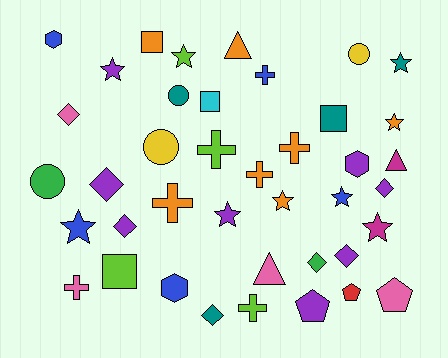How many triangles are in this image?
There are 3 triangles.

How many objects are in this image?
There are 40 objects.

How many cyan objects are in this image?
There is 1 cyan object.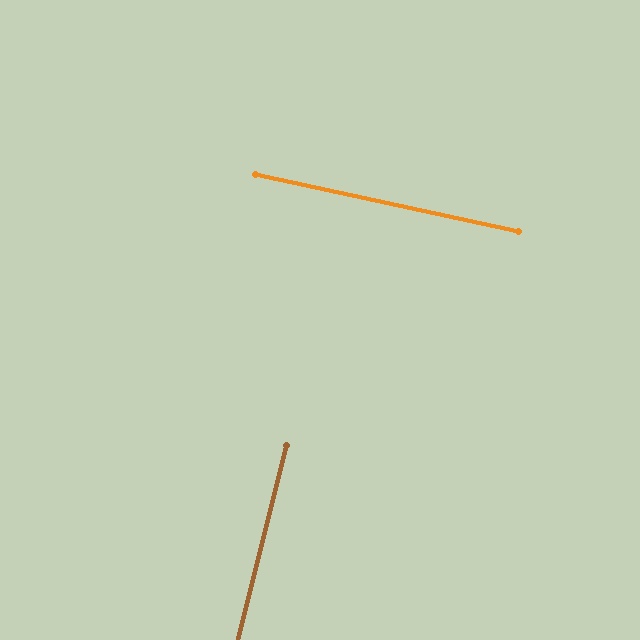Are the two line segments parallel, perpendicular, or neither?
Perpendicular — they meet at approximately 88°.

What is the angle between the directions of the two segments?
Approximately 88 degrees.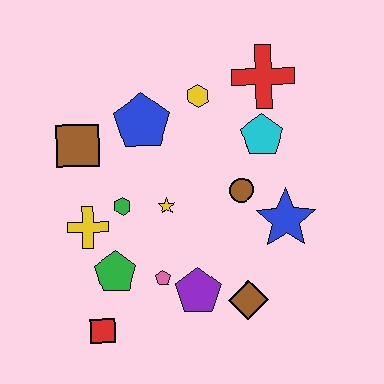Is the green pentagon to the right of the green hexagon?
No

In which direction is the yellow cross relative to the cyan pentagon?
The yellow cross is to the left of the cyan pentagon.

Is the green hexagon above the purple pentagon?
Yes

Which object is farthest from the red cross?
The red square is farthest from the red cross.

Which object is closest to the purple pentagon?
The pink pentagon is closest to the purple pentagon.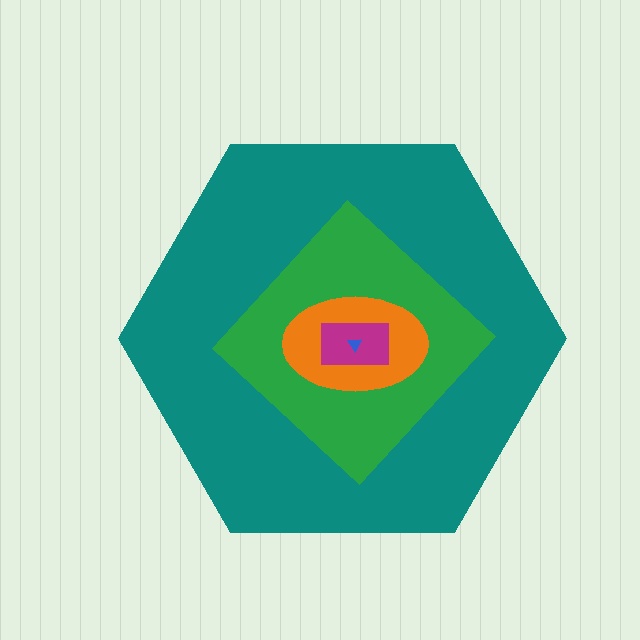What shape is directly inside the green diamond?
The orange ellipse.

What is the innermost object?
The blue triangle.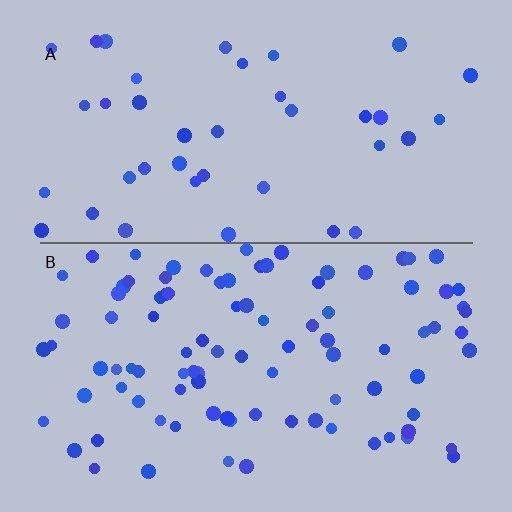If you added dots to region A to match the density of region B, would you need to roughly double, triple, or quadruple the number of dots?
Approximately double.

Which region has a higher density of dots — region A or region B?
B (the bottom).